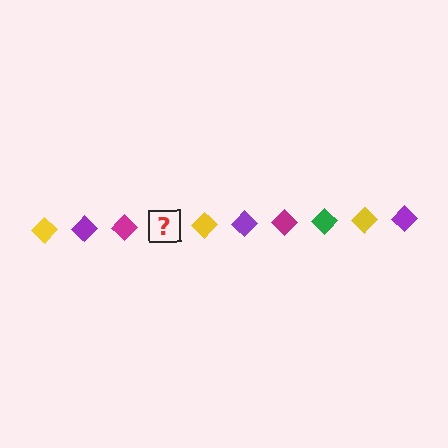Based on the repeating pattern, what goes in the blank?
The blank should be a green diamond.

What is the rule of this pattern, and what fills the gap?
The rule is that the pattern cycles through yellow, purple, magenta, green diamonds. The gap should be filled with a green diamond.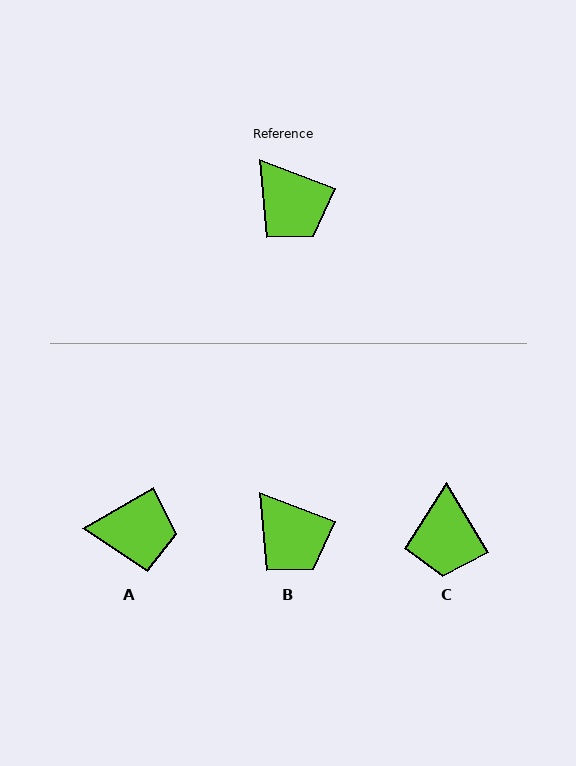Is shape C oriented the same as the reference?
No, it is off by about 38 degrees.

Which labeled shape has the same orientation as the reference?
B.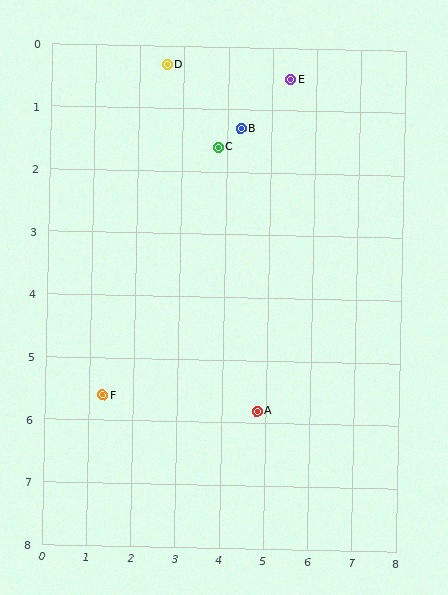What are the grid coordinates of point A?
Point A is at approximately (4.8, 5.8).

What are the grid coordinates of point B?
Point B is at approximately (4.3, 1.3).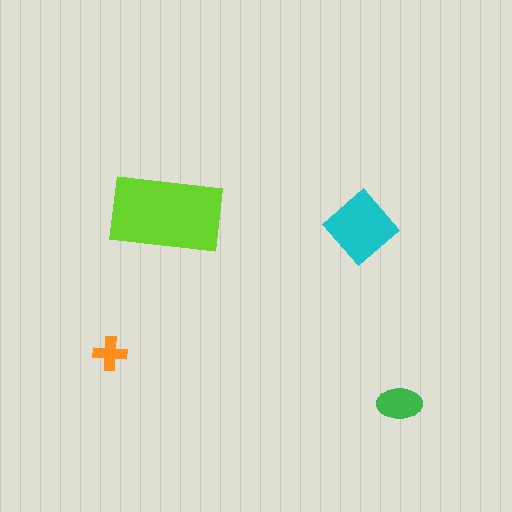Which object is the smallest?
The orange cross.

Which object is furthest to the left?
The orange cross is leftmost.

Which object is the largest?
The lime rectangle.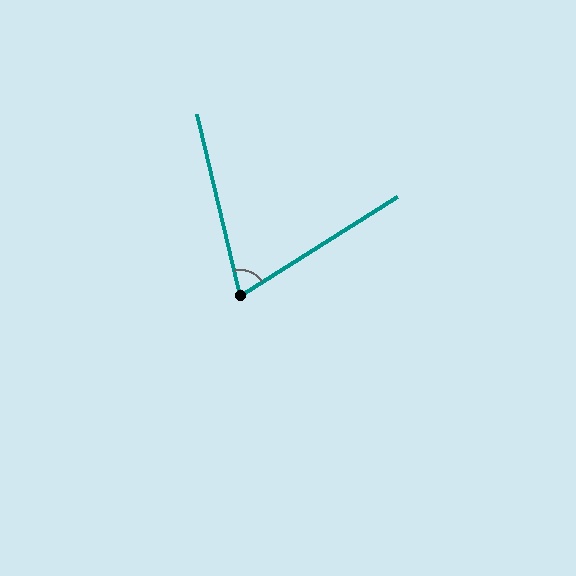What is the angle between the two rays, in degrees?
Approximately 71 degrees.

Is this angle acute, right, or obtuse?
It is acute.